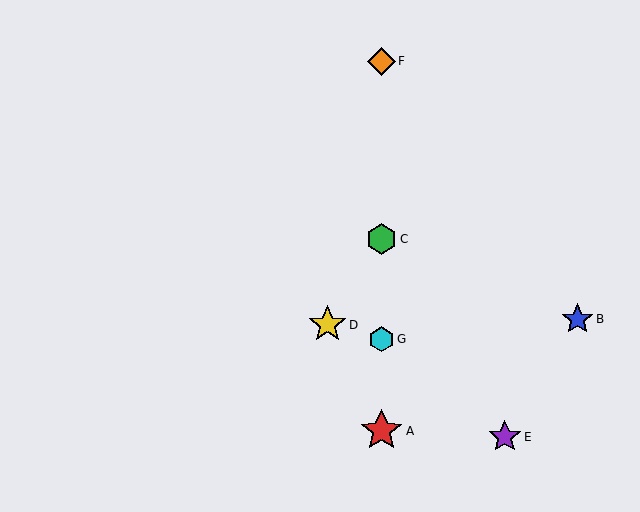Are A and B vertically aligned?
No, A is at x≈381 and B is at x≈578.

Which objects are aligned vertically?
Objects A, C, F, G are aligned vertically.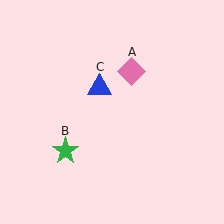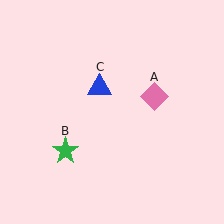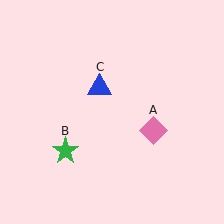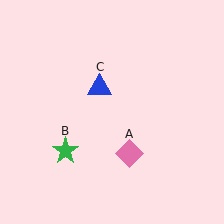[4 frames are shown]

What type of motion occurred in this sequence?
The pink diamond (object A) rotated clockwise around the center of the scene.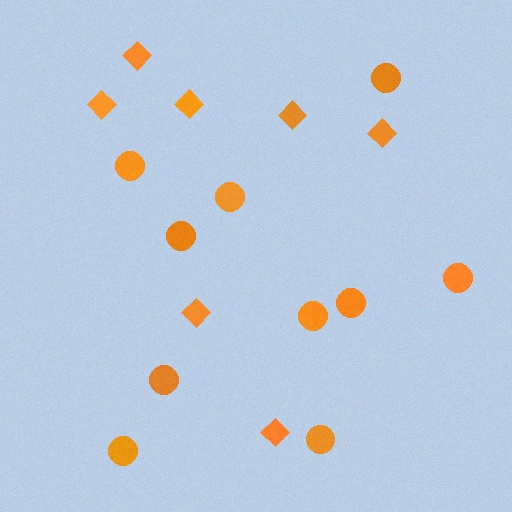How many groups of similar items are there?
There are 2 groups: one group of circles (10) and one group of diamonds (7).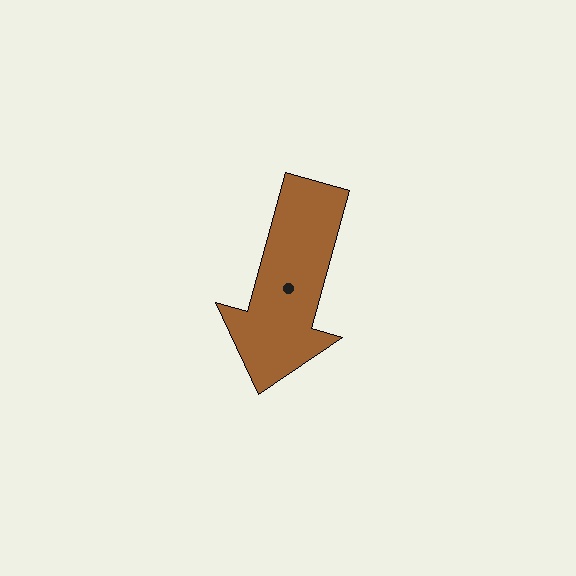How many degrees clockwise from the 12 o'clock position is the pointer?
Approximately 195 degrees.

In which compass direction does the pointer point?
South.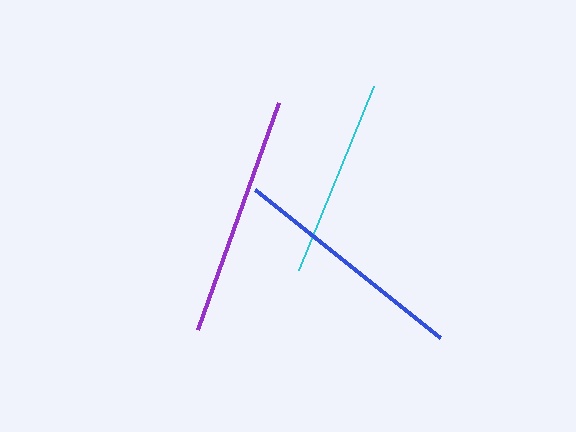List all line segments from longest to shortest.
From longest to shortest: purple, blue, cyan.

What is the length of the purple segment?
The purple segment is approximately 241 pixels long.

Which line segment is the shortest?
The cyan line is the shortest at approximately 198 pixels.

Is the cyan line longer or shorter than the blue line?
The blue line is longer than the cyan line.